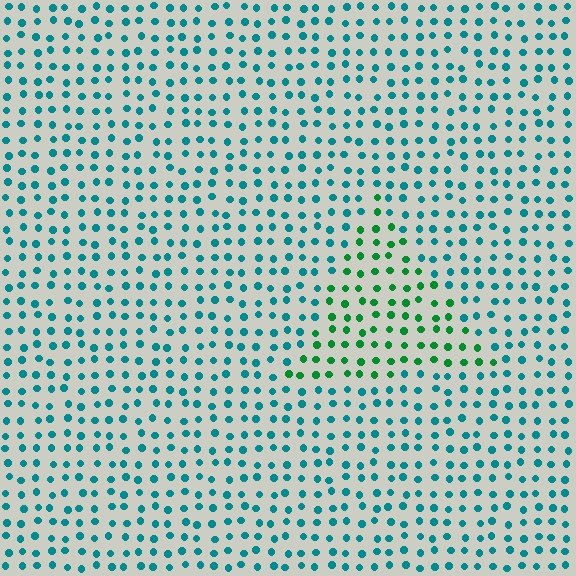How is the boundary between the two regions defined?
The boundary is defined purely by a slight shift in hue (about 44 degrees). Spacing, size, and orientation are identical on both sides.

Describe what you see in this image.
The image is filled with small teal elements in a uniform arrangement. A triangle-shaped region is visible where the elements are tinted to a slightly different hue, forming a subtle color boundary.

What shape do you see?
I see a triangle.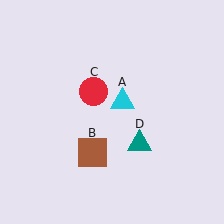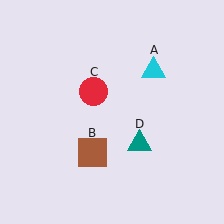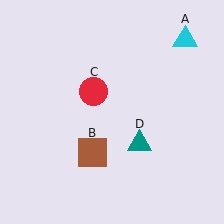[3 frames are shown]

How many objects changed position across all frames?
1 object changed position: cyan triangle (object A).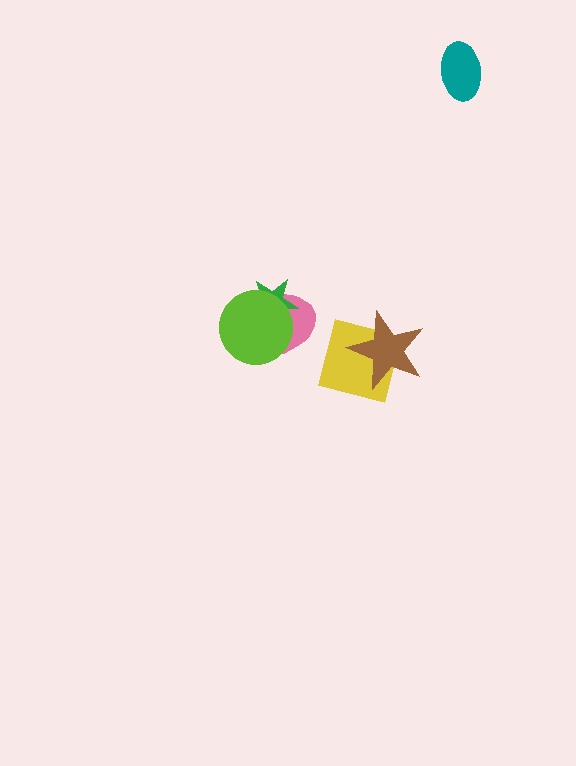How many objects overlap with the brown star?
1 object overlaps with the brown star.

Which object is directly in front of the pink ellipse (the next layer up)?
The green star is directly in front of the pink ellipse.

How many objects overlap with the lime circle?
2 objects overlap with the lime circle.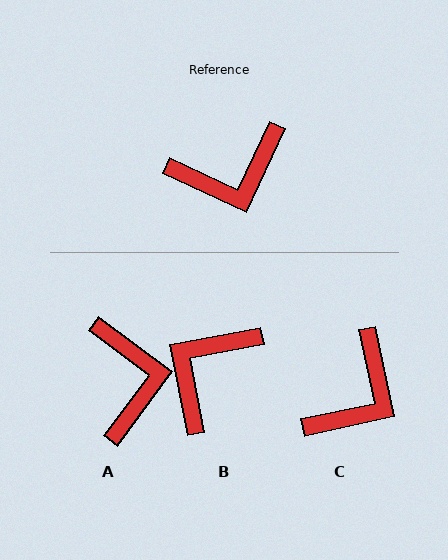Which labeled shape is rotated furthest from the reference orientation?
B, about 144 degrees away.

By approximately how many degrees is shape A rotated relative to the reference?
Approximately 78 degrees counter-clockwise.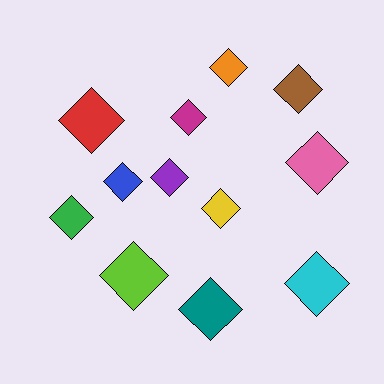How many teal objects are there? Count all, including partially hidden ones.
There is 1 teal object.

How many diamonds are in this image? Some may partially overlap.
There are 12 diamonds.